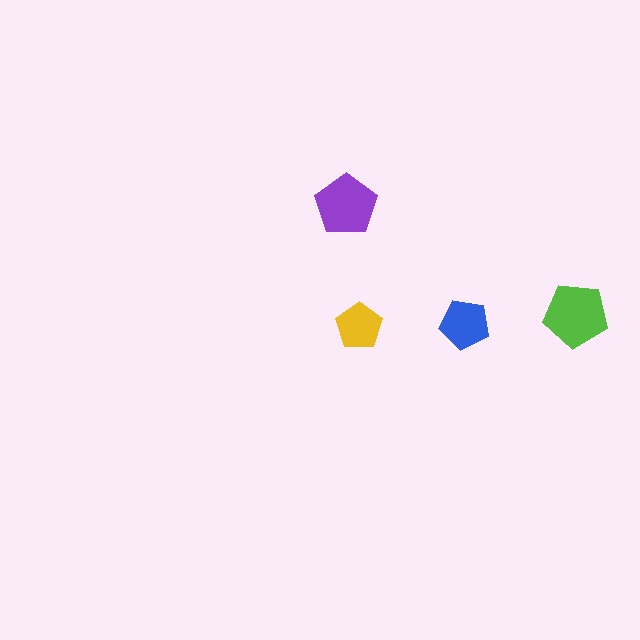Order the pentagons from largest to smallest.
the lime one, the purple one, the blue one, the yellow one.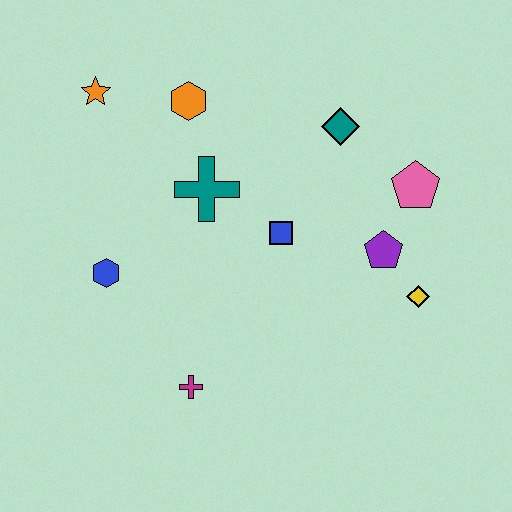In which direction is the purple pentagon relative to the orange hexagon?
The purple pentagon is to the right of the orange hexagon.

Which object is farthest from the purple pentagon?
The orange star is farthest from the purple pentagon.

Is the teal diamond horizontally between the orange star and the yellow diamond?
Yes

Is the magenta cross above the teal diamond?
No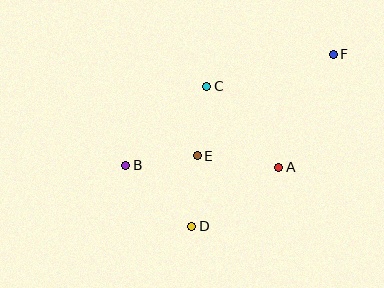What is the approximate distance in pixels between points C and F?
The distance between C and F is approximately 130 pixels.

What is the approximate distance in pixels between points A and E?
The distance between A and E is approximately 82 pixels.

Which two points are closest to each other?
Points C and E are closest to each other.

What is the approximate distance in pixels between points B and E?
The distance between B and E is approximately 72 pixels.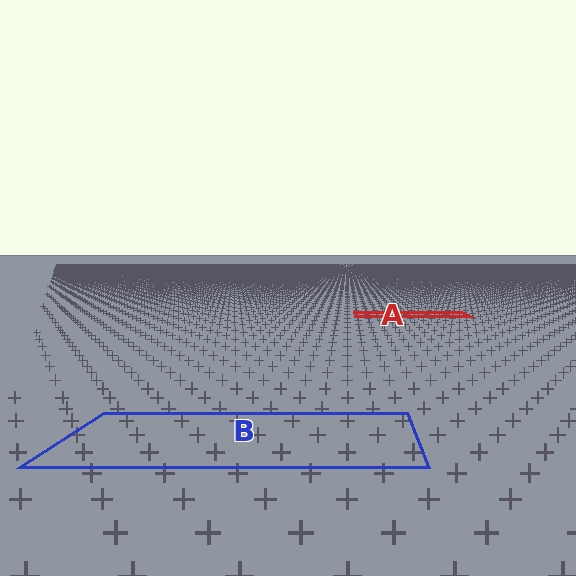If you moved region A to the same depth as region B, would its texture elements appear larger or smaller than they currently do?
They would appear larger. At a closer depth, the same texture elements are projected at a bigger on-screen size.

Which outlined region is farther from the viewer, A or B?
Region A is farther from the viewer — the texture elements inside it appear smaller and more densely packed.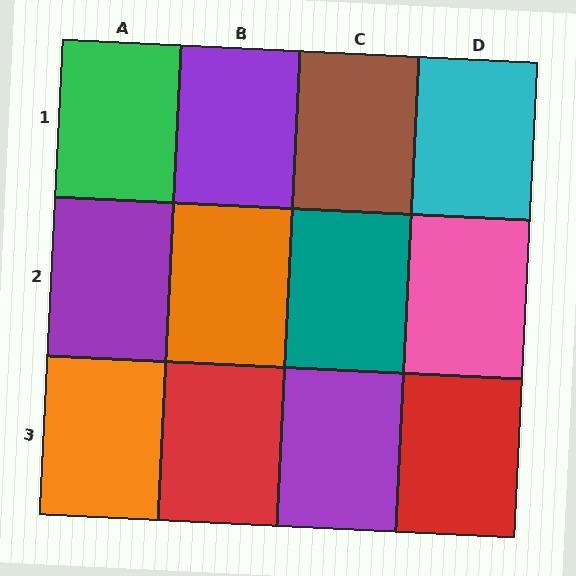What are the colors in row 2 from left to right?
Purple, orange, teal, pink.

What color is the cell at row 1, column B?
Purple.